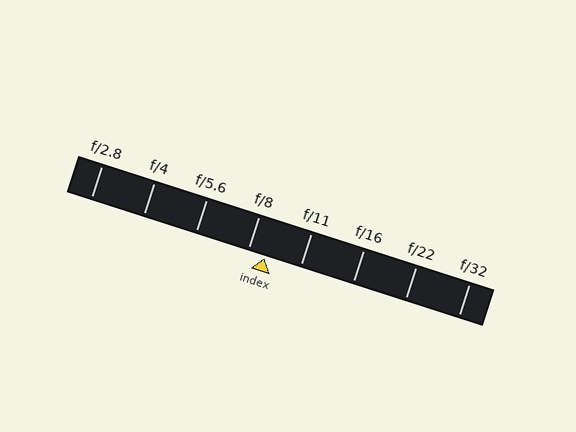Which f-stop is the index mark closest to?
The index mark is closest to f/8.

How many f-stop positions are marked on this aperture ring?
There are 8 f-stop positions marked.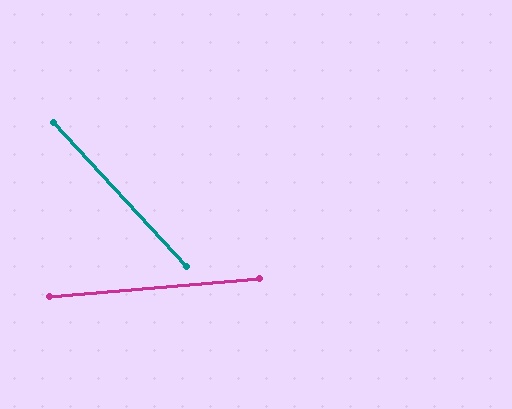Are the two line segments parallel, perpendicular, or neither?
Neither parallel nor perpendicular — they differ by about 52°.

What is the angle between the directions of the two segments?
Approximately 52 degrees.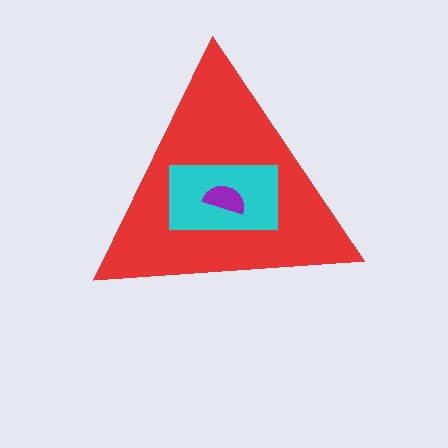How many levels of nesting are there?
3.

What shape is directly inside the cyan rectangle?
The purple semicircle.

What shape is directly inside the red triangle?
The cyan rectangle.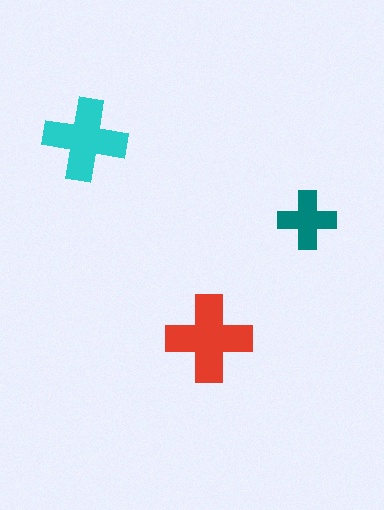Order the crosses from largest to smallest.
the red one, the cyan one, the teal one.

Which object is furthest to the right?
The teal cross is rightmost.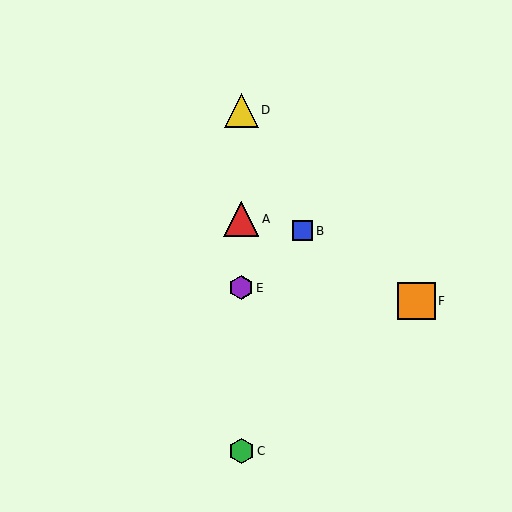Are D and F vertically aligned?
No, D is at x≈241 and F is at x≈417.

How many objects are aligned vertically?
4 objects (A, C, D, E) are aligned vertically.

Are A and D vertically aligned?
Yes, both are at x≈241.